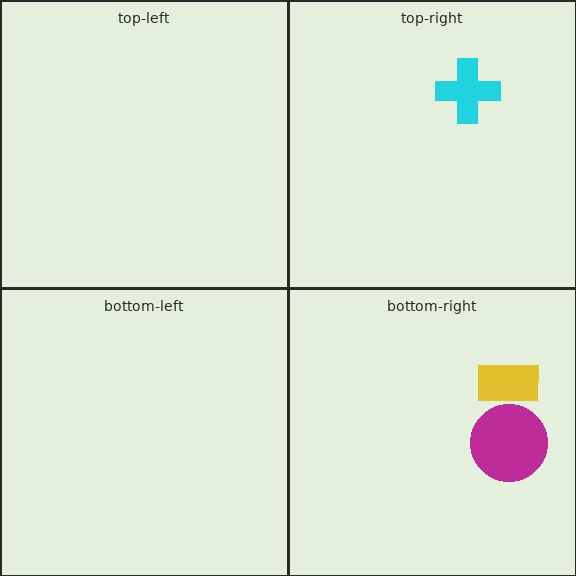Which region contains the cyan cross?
The top-right region.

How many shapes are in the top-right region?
1.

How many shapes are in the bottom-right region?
2.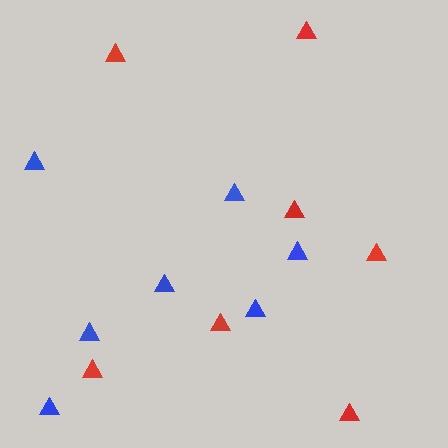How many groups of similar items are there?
There are 2 groups: one group of blue triangles (7) and one group of red triangles (7).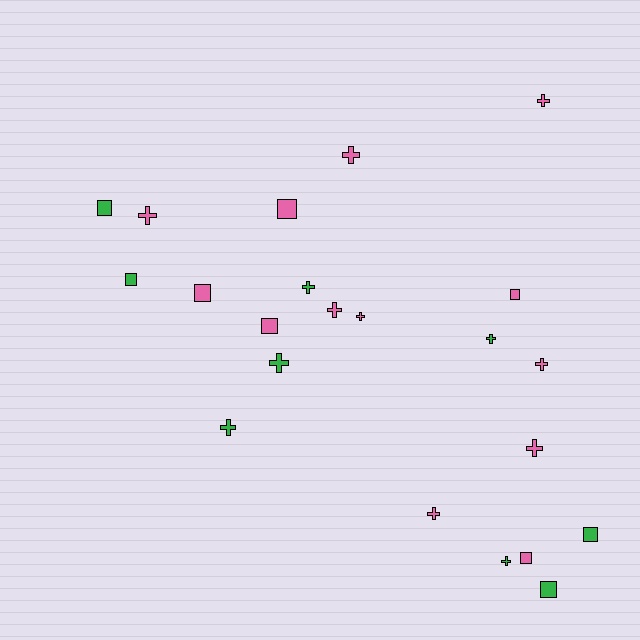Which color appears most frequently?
Pink, with 13 objects.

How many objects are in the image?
There are 22 objects.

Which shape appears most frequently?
Cross, with 13 objects.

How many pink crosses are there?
There are 8 pink crosses.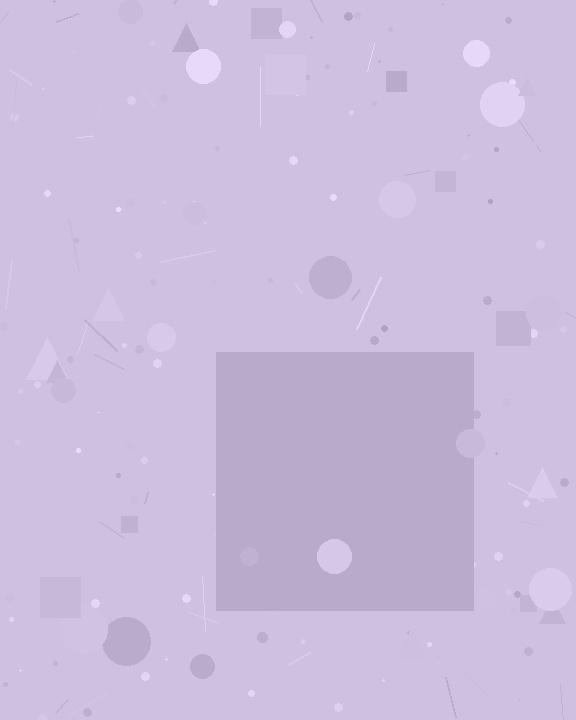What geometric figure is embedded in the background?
A square is embedded in the background.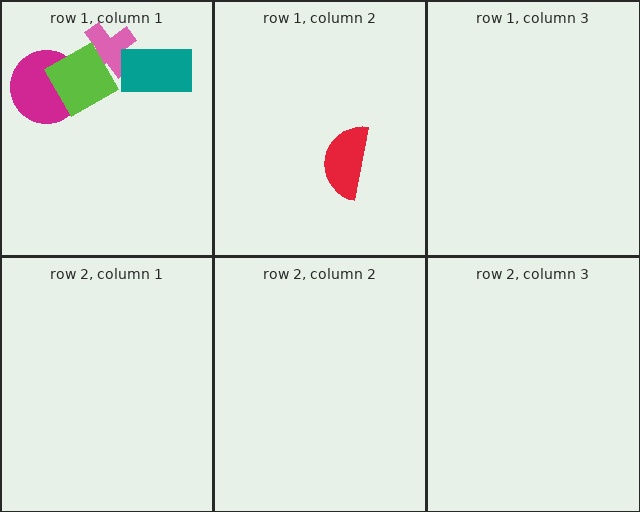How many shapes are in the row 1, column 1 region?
4.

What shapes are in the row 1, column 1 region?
The pink cross, the teal rectangle, the magenta circle, the lime square.